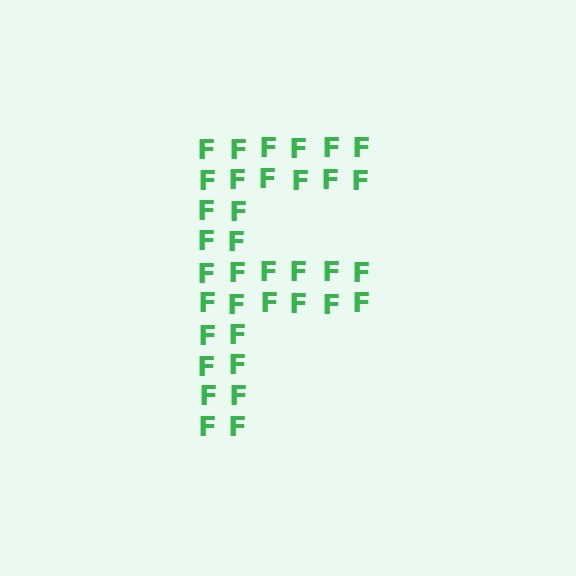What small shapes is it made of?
It is made of small letter F's.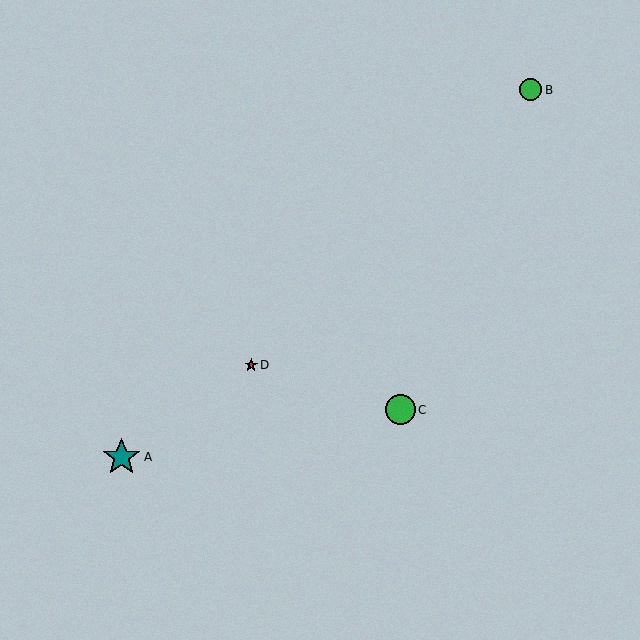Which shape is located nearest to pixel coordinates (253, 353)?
The red star (labeled D) at (251, 365) is nearest to that location.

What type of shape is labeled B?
Shape B is a green circle.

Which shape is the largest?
The teal star (labeled A) is the largest.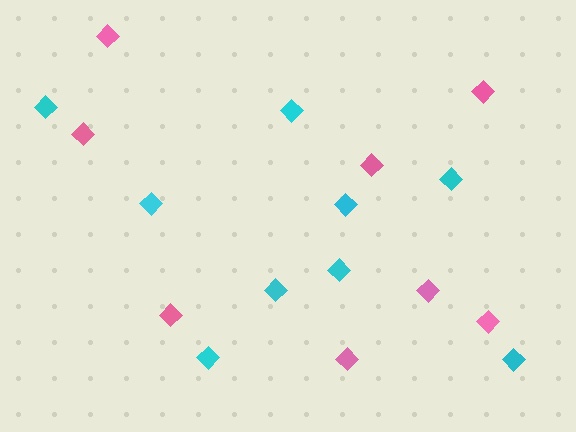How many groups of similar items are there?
There are 2 groups: one group of cyan diamonds (9) and one group of pink diamonds (8).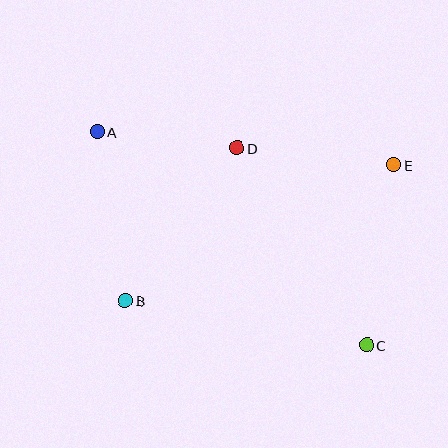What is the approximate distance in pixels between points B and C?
The distance between B and C is approximately 245 pixels.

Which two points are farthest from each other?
Points A and C are farthest from each other.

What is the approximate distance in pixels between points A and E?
The distance between A and E is approximately 299 pixels.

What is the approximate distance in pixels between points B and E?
The distance between B and E is approximately 301 pixels.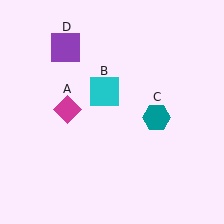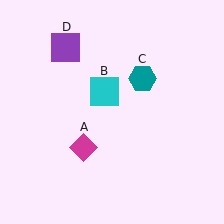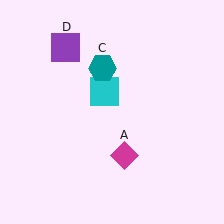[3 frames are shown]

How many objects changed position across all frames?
2 objects changed position: magenta diamond (object A), teal hexagon (object C).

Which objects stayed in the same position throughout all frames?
Cyan square (object B) and purple square (object D) remained stationary.